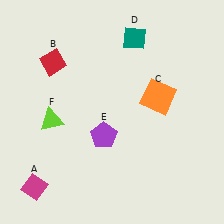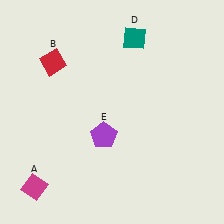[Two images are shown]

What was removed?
The orange square (C), the lime triangle (F) were removed in Image 2.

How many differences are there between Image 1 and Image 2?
There are 2 differences between the two images.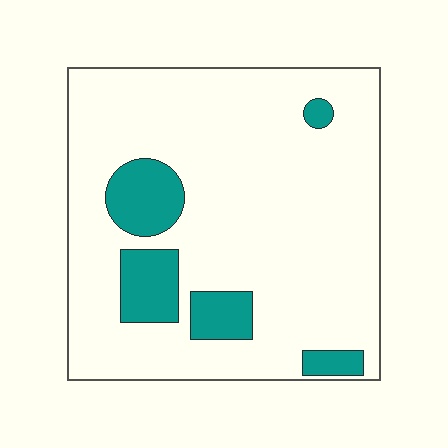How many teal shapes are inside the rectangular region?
5.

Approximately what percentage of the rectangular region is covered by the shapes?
Approximately 15%.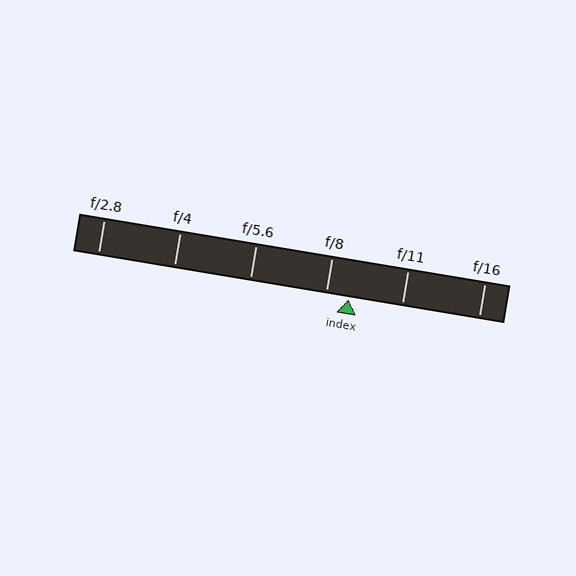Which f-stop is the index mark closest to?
The index mark is closest to f/8.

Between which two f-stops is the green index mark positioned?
The index mark is between f/8 and f/11.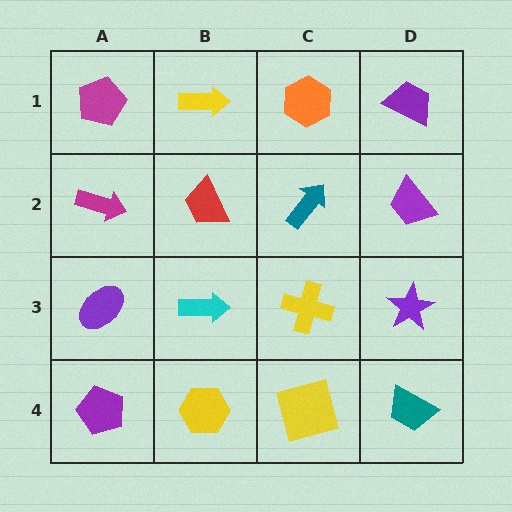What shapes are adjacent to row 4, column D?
A purple star (row 3, column D), a yellow square (row 4, column C).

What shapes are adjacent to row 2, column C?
An orange hexagon (row 1, column C), a yellow cross (row 3, column C), a red trapezoid (row 2, column B), a purple trapezoid (row 2, column D).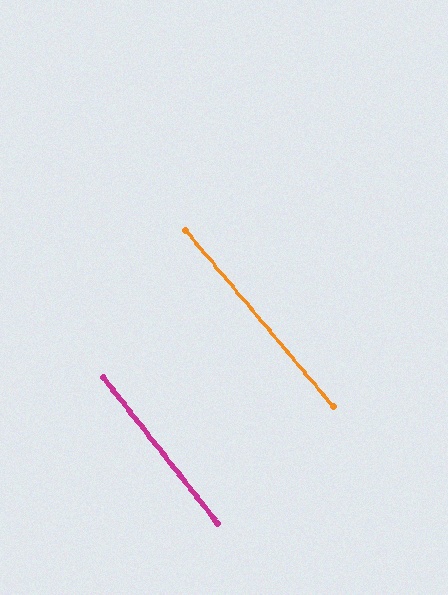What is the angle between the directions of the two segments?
Approximately 2 degrees.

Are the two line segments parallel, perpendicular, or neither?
Parallel — their directions differ by only 1.5°.